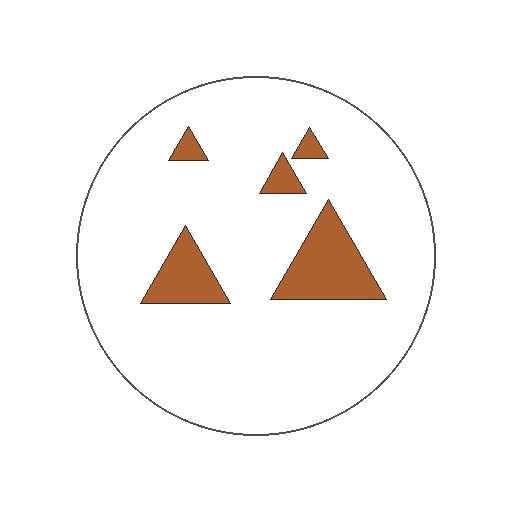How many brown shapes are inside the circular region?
5.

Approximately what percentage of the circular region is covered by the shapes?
Approximately 10%.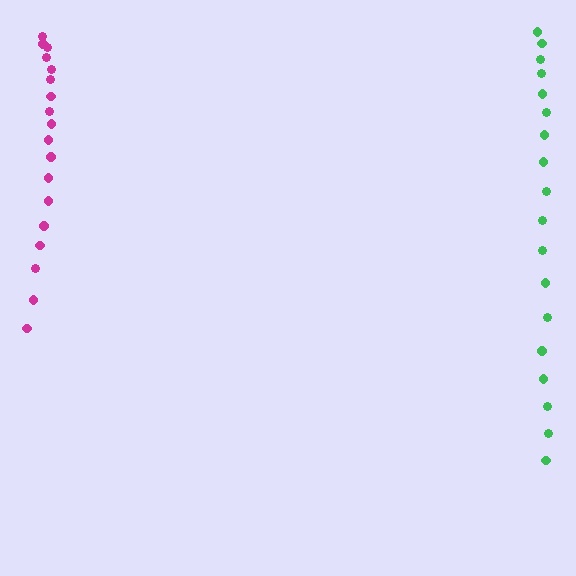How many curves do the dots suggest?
There are 2 distinct paths.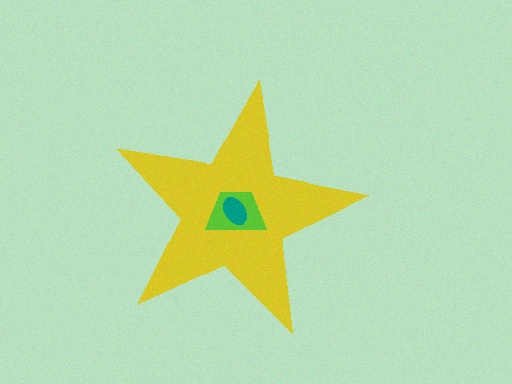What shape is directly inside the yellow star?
The lime trapezoid.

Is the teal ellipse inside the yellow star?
Yes.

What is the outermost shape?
The yellow star.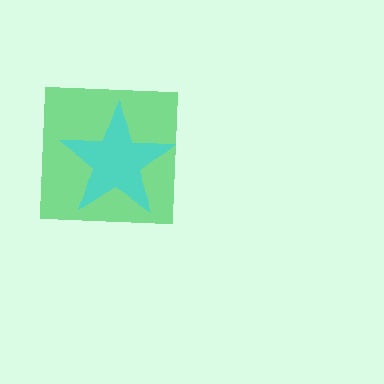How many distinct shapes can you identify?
There are 2 distinct shapes: a green square, a cyan star.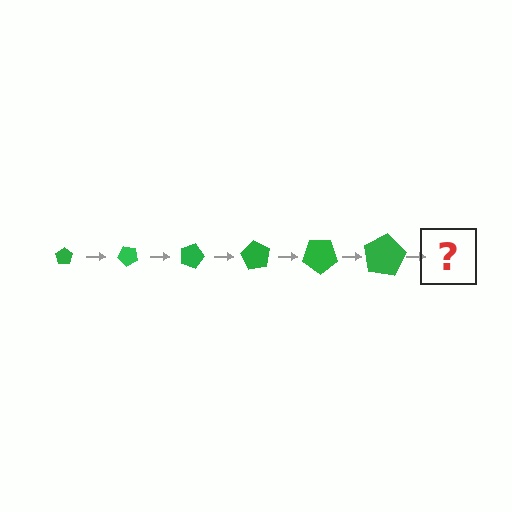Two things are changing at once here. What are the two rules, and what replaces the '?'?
The two rules are that the pentagon grows larger each step and it rotates 45 degrees each step. The '?' should be a pentagon, larger than the previous one and rotated 270 degrees from the start.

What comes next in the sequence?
The next element should be a pentagon, larger than the previous one and rotated 270 degrees from the start.